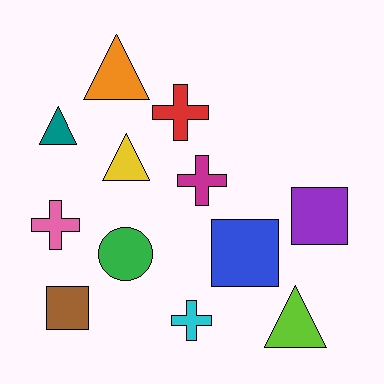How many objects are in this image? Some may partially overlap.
There are 12 objects.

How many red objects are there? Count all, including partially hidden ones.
There is 1 red object.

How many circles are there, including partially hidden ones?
There is 1 circle.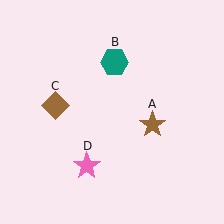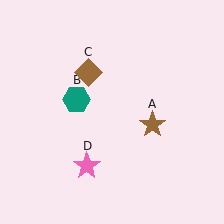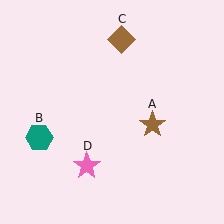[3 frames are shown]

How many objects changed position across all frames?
2 objects changed position: teal hexagon (object B), brown diamond (object C).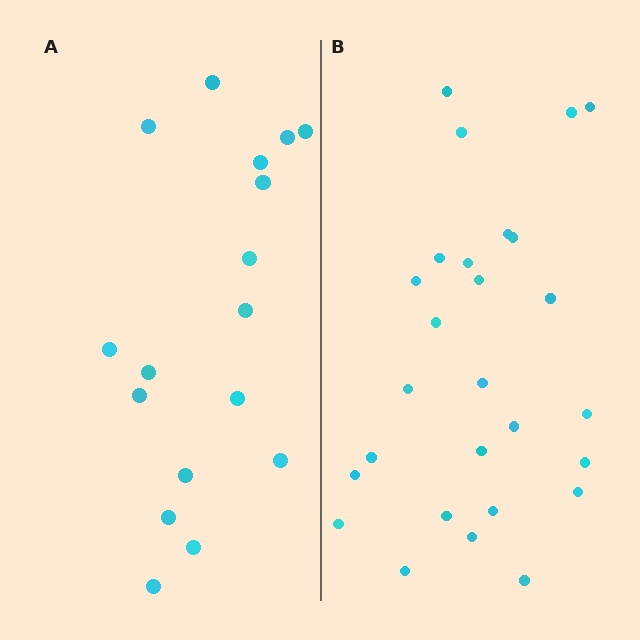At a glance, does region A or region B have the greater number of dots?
Region B (the right region) has more dots.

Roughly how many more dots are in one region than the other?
Region B has roughly 10 or so more dots than region A.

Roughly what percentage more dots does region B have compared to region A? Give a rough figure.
About 60% more.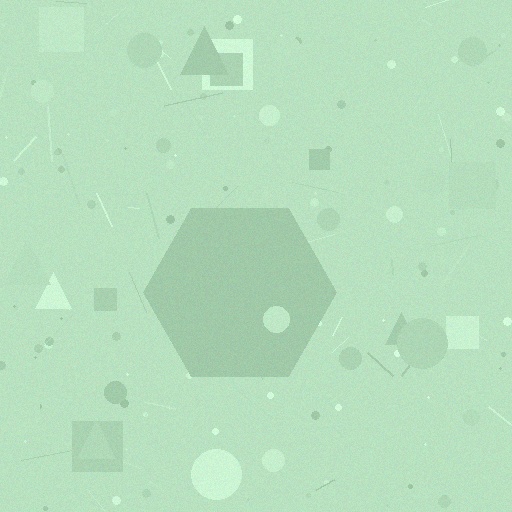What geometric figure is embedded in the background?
A hexagon is embedded in the background.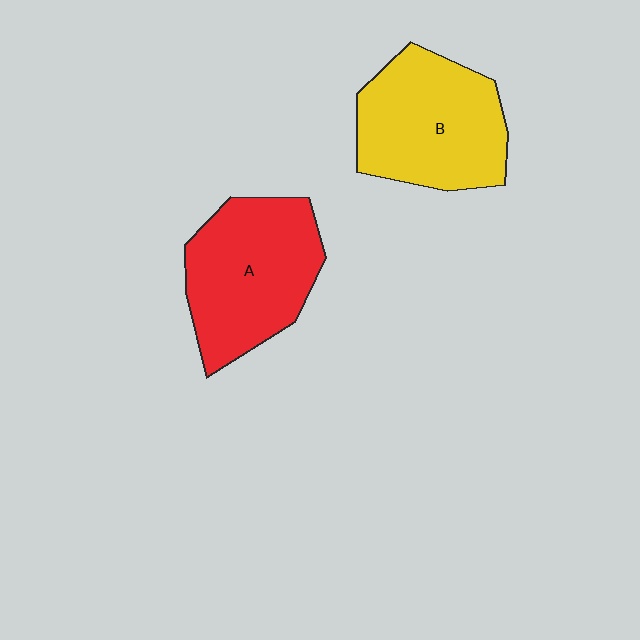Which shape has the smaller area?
Shape B (yellow).